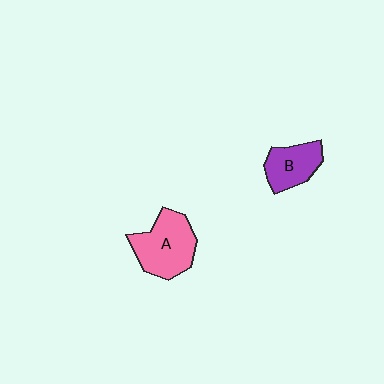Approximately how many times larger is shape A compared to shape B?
Approximately 1.5 times.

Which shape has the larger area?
Shape A (pink).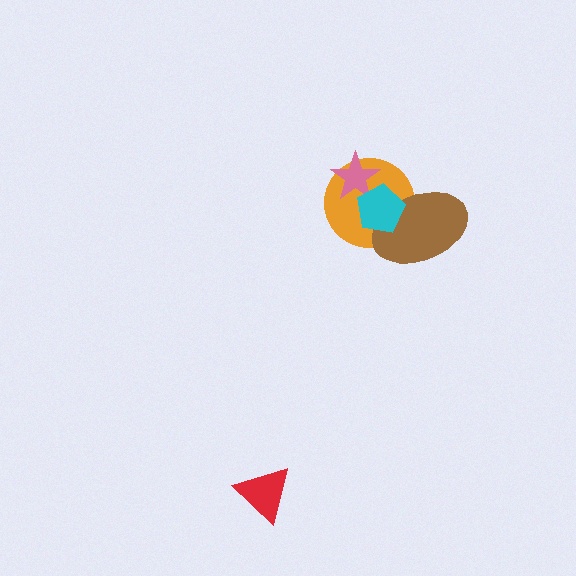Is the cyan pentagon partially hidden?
No, no other shape covers it.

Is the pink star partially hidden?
Yes, it is partially covered by another shape.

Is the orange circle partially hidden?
Yes, it is partially covered by another shape.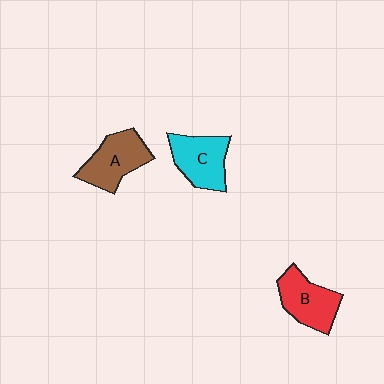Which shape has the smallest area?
Shape B (red).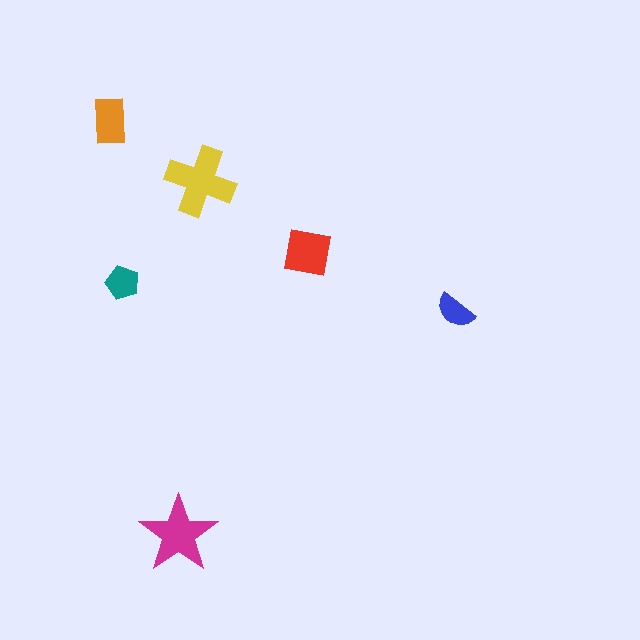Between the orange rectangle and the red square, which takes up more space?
The red square.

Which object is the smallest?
The blue semicircle.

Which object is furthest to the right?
The blue semicircle is rightmost.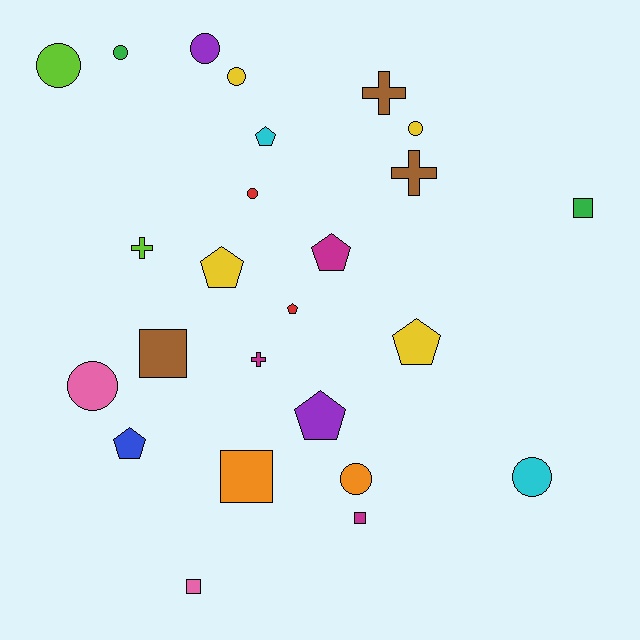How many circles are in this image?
There are 9 circles.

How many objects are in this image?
There are 25 objects.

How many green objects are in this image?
There are 2 green objects.